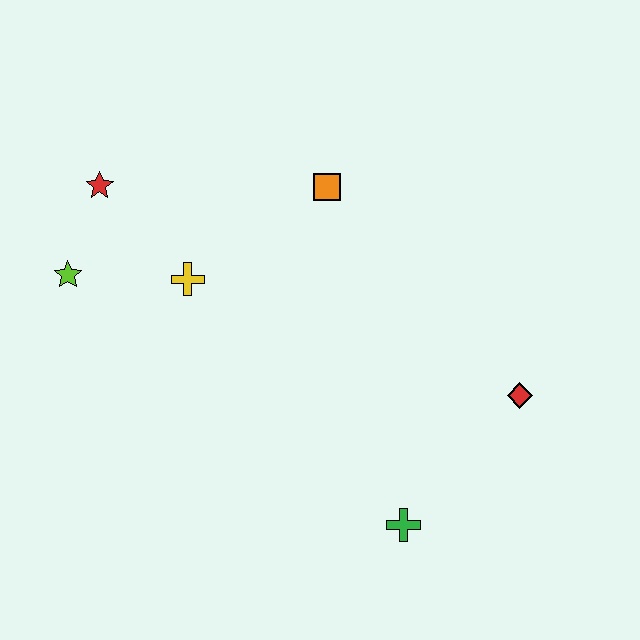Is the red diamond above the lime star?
No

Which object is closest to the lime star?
The red star is closest to the lime star.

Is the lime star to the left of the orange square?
Yes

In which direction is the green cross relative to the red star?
The green cross is below the red star.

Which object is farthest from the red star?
The red diamond is farthest from the red star.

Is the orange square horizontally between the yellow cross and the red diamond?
Yes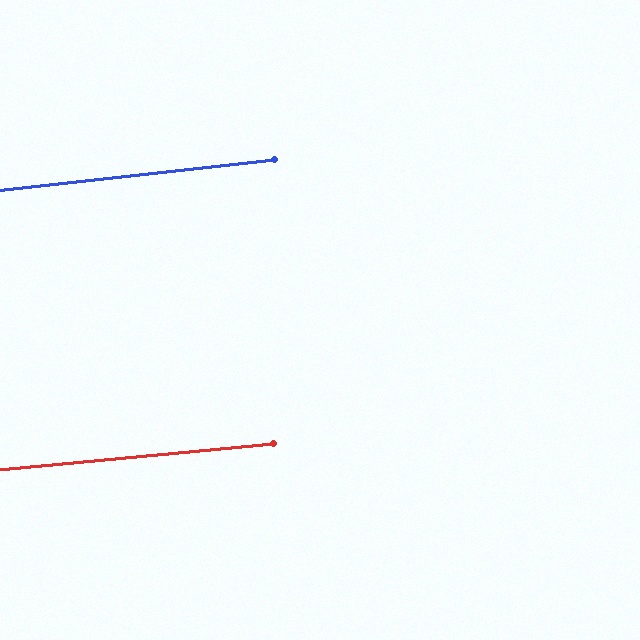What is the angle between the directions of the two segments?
Approximately 1 degree.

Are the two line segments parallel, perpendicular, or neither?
Parallel — their directions differ by only 0.8°.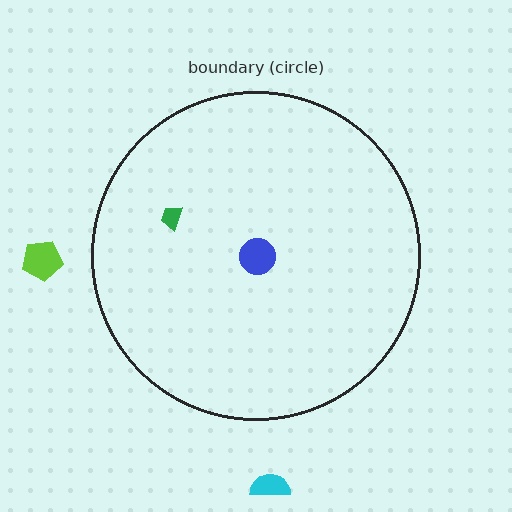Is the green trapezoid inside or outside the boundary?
Inside.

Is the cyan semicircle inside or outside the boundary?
Outside.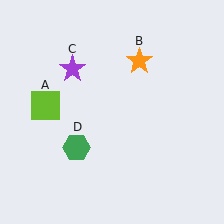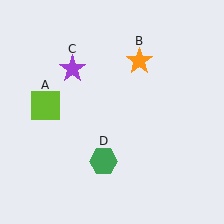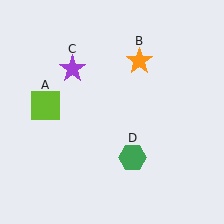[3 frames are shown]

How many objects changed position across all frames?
1 object changed position: green hexagon (object D).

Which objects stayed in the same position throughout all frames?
Lime square (object A) and orange star (object B) and purple star (object C) remained stationary.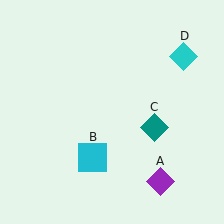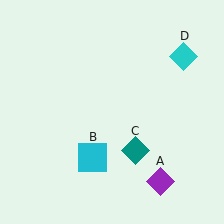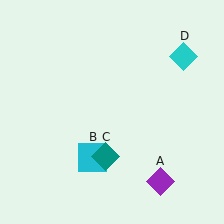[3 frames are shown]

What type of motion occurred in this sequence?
The teal diamond (object C) rotated clockwise around the center of the scene.